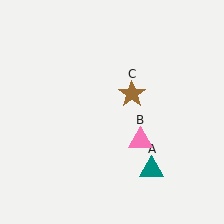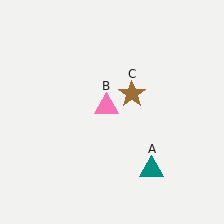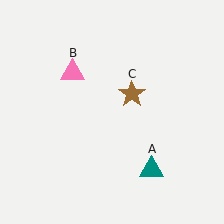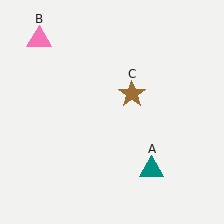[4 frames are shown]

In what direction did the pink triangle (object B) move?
The pink triangle (object B) moved up and to the left.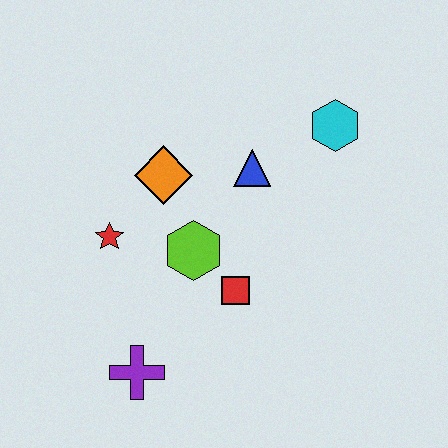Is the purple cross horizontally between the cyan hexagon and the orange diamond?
No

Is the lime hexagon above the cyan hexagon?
No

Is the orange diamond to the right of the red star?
Yes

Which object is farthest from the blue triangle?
The purple cross is farthest from the blue triangle.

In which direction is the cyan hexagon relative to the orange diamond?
The cyan hexagon is to the right of the orange diamond.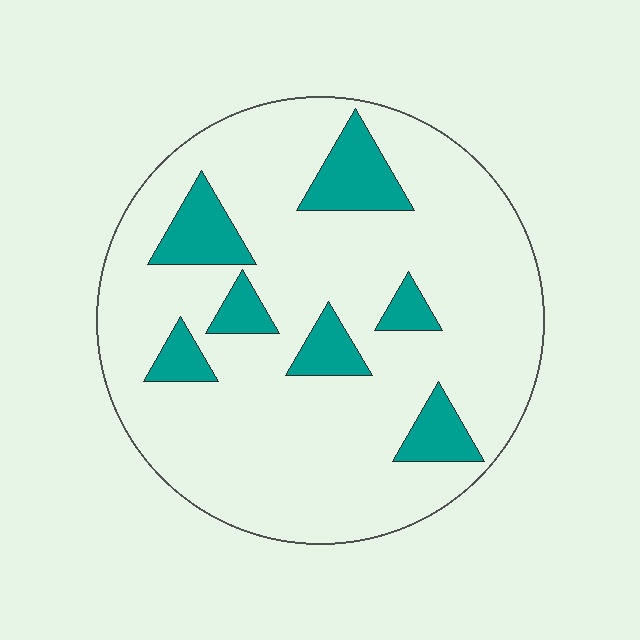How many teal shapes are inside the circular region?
7.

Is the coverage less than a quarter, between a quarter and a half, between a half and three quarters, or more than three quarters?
Less than a quarter.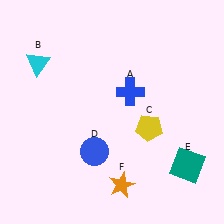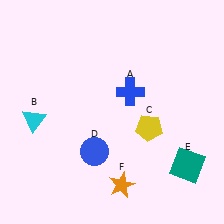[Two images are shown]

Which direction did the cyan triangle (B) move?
The cyan triangle (B) moved down.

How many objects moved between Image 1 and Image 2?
1 object moved between the two images.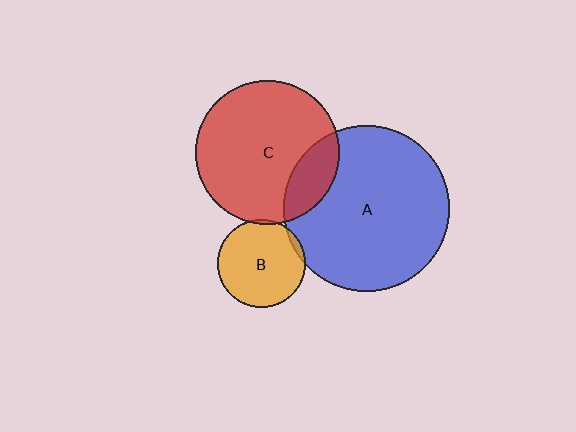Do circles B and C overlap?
Yes.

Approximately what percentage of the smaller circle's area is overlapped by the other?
Approximately 5%.